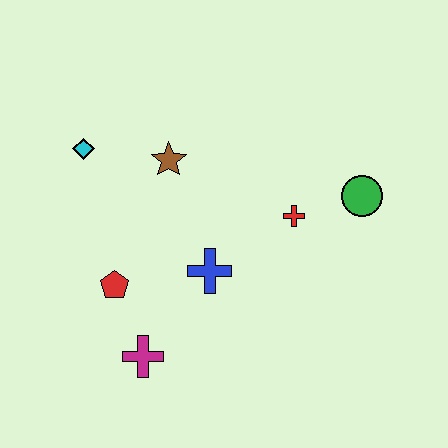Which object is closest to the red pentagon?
The magenta cross is closest to the red pentagon.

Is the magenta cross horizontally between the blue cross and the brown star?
No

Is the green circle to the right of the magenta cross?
Yes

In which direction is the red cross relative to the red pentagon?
The red cross is to the right of the red pentagon.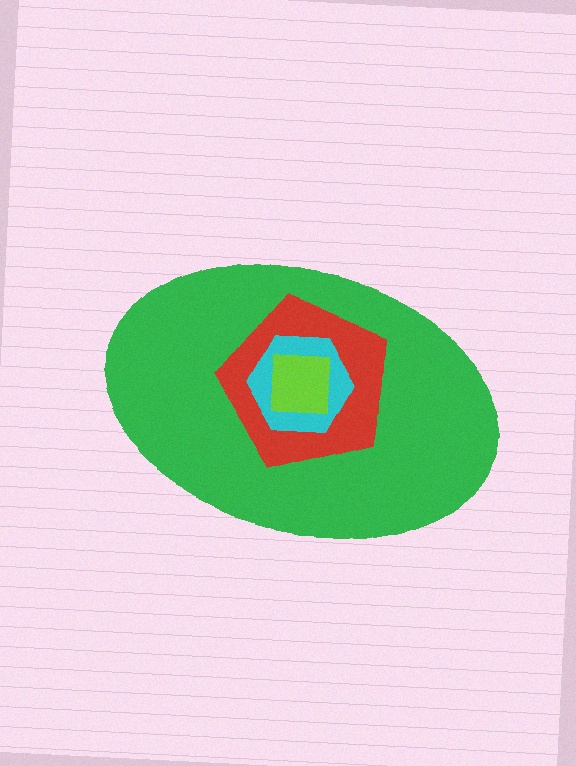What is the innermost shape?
The lime square.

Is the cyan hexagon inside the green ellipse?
Yes.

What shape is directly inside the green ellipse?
The red pentagon.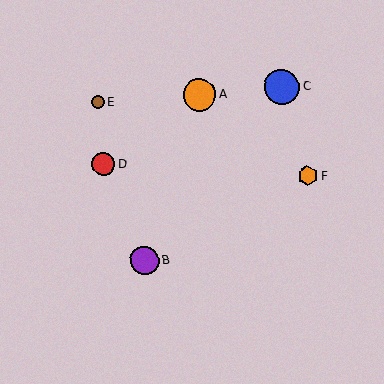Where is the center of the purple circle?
The center of the purple circle is at (144, 261).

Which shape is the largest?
The blue circle (labeled C) is the largest.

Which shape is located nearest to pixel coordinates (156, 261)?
The purple circle (labeled B) at (144, 261) is nearest to that location.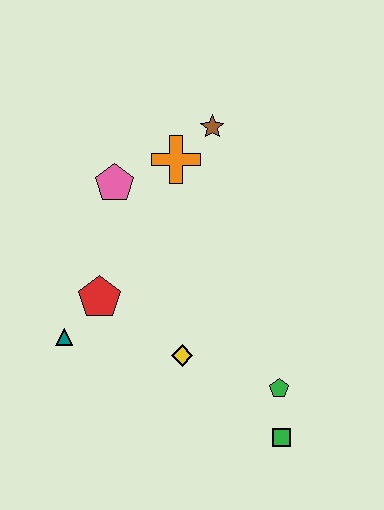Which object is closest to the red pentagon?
The teal triangle is closest to the red pentagon.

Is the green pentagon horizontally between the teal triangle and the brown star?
No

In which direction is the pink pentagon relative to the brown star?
The pink pentagon is to the left of the brown star.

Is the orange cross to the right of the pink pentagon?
Yes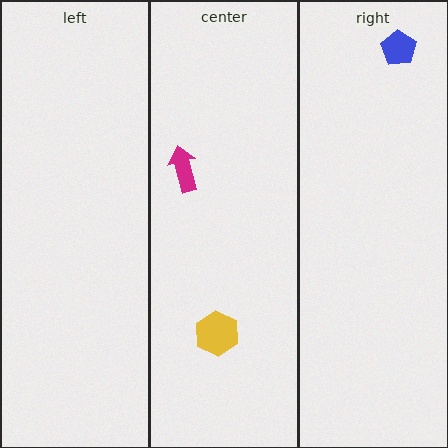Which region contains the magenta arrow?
The center region.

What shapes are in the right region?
The blue pentagon.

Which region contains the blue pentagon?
The right region.